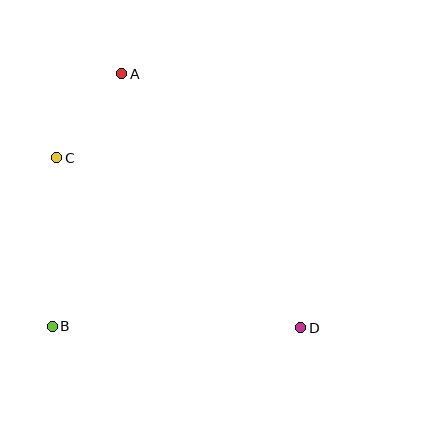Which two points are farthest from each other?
Points A and D are farthest from each other.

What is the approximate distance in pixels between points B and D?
The distance between B and D is approximately 248 pixels.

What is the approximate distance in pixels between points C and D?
The distance between C and D is approximately 297 pixels.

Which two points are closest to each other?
Points A and C are closest to each other.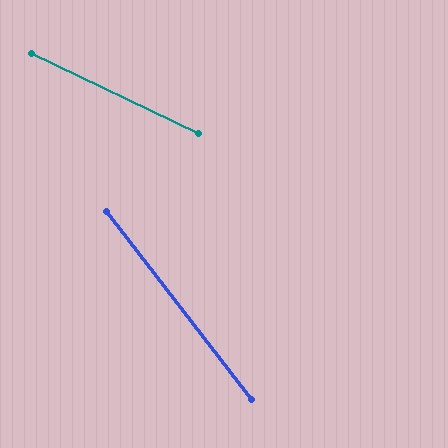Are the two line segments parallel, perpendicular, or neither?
Neither parallel nor perpendicular — they differ by about 27°.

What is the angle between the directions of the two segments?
Approximately 27 degrees.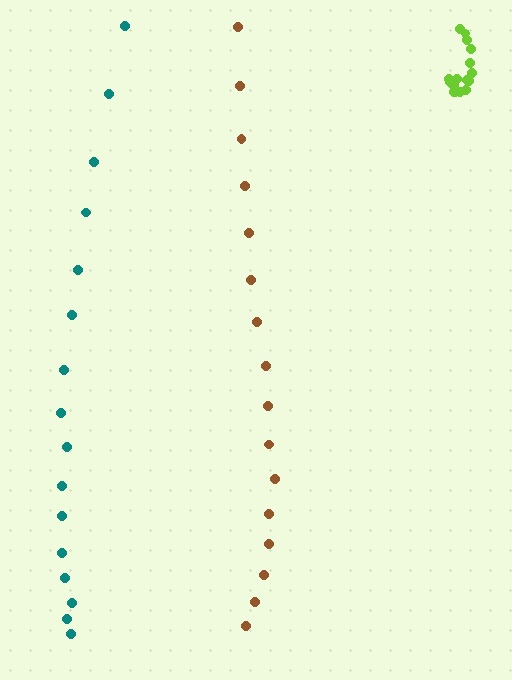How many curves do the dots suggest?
There are 3 distinct paths.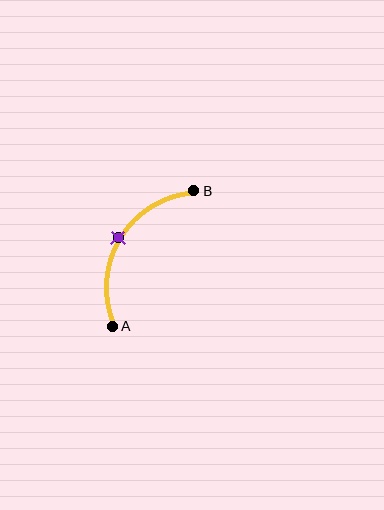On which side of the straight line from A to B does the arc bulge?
The arc bulges to the left of the straight line connecting A and B.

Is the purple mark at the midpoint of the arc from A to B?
Yes. The purple mark lies on the arc at equal arc-length from both A and B — it is the arc midpoint.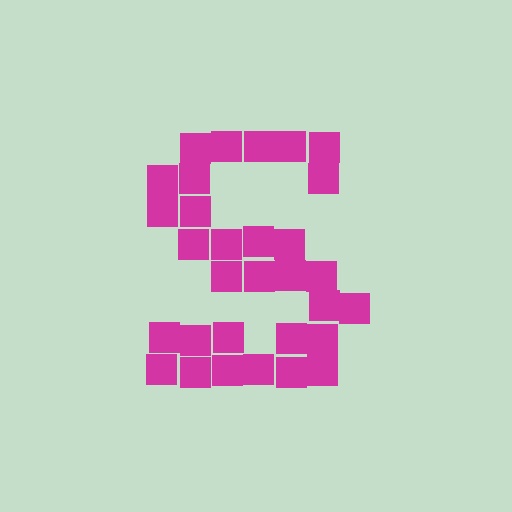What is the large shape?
The large shape is the letter S.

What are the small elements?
The small elements are squares.